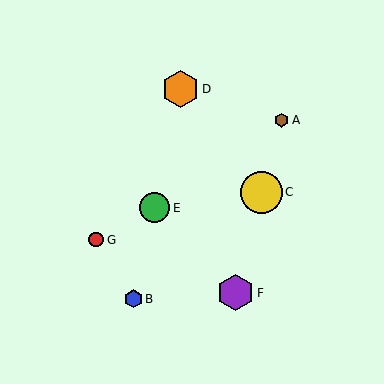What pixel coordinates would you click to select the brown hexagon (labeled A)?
Click at (282, 120) to select the brown hexagon A.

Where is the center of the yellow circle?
The center of the yellow circle is at (261, 192).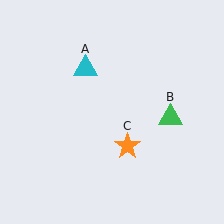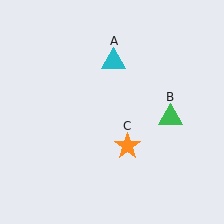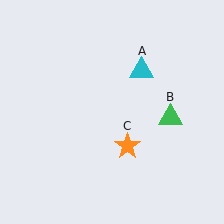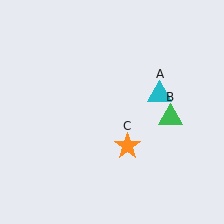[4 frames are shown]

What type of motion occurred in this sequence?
The cyan triangle (object A) rotated clockwise around the center of the scene.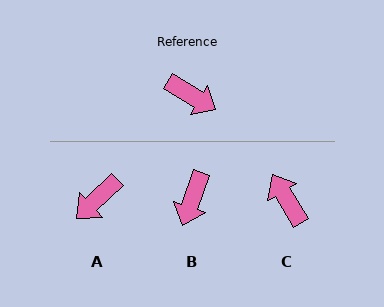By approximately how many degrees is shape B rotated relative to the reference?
Approximately 78 degrees clockwise.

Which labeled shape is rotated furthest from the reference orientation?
C, about 151 degrees away.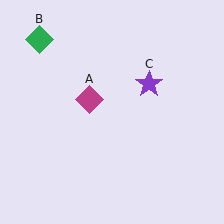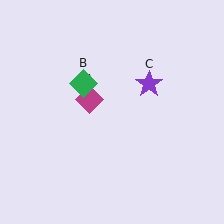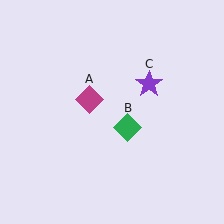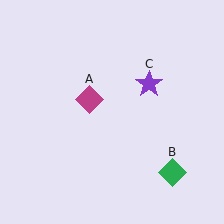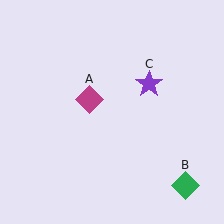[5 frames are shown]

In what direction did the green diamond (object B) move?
The green diamond (object B) moved down and to the right.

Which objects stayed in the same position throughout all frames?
Magenta diamond (object A) and purple star (object C) remained stationary.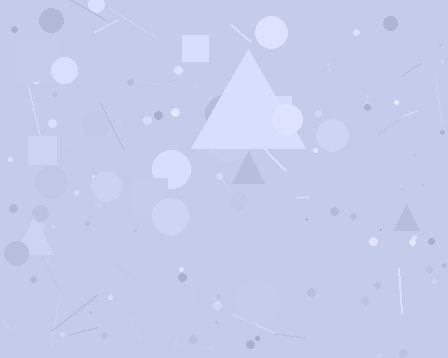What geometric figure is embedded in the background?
A triangle is embedded in the background.